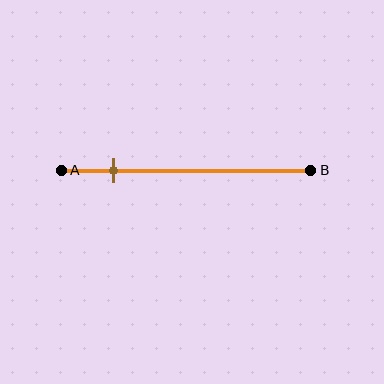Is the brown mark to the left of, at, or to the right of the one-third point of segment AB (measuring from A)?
The brown mark is to the left of the one-third point of segment AB.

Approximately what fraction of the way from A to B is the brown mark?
The brown mark is approximately 20% of the way from A to B.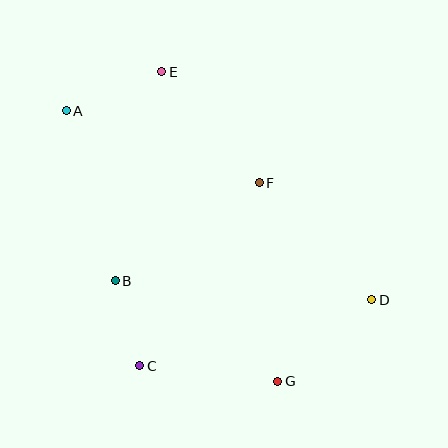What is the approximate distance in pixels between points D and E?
The distance between D and E is approximately 310 pixels.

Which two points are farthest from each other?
Points A and D are farthest from each other.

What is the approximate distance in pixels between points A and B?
The distance between A and B is approximately 177 pixels.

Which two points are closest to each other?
Points B and C are closest to each other.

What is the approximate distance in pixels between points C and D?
The distance between C and D is approximately 241 pixels.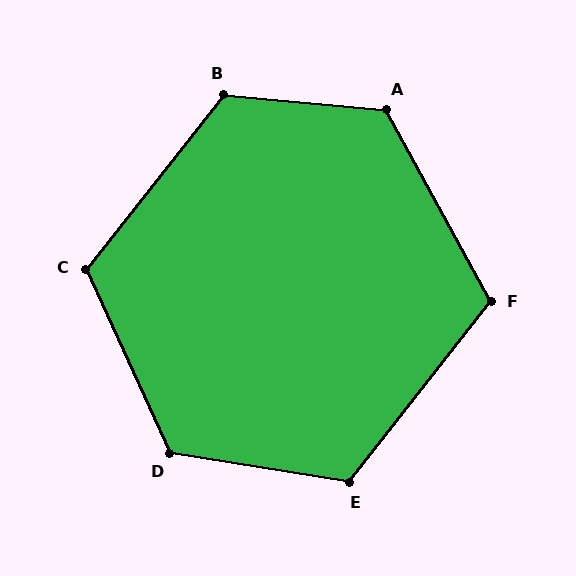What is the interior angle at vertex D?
Approximately 124 degrees (obtuse).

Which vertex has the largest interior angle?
A, at approximately 124 degrees.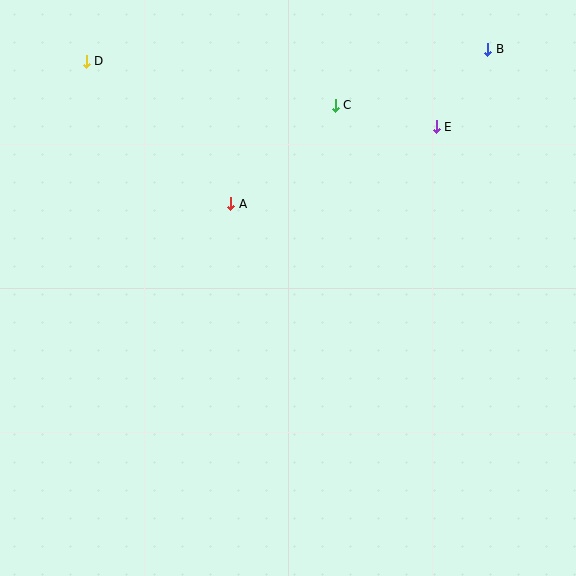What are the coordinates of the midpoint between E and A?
The midpoint between E and A is at (333, 165).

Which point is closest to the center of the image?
Point A at (231, 204) is closest to the center.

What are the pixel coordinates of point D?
Point D is at (86, 61).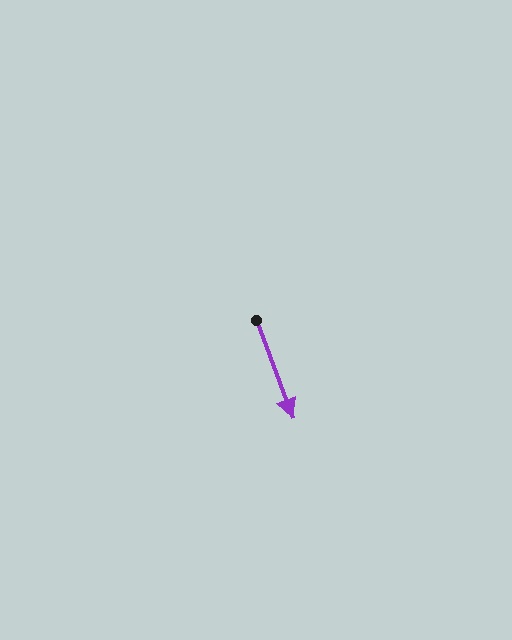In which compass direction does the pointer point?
South.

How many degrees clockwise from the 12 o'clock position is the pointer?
Approximately 159 degrees.